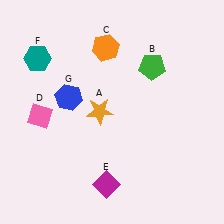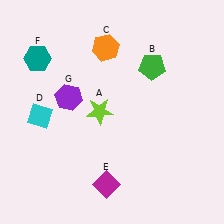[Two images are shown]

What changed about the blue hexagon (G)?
In Image 1, G is blue. In Image 2, it changed to purple.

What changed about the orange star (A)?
In Image 1, A is orange. In Image 2, it changed to lime.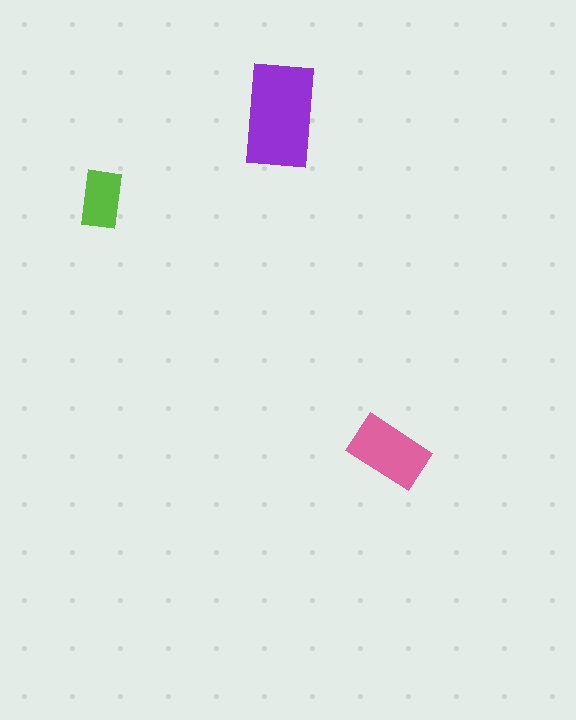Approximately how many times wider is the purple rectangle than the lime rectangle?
About 2 times wider.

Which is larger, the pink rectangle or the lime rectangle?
The pink one.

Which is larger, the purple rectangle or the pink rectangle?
The purple one.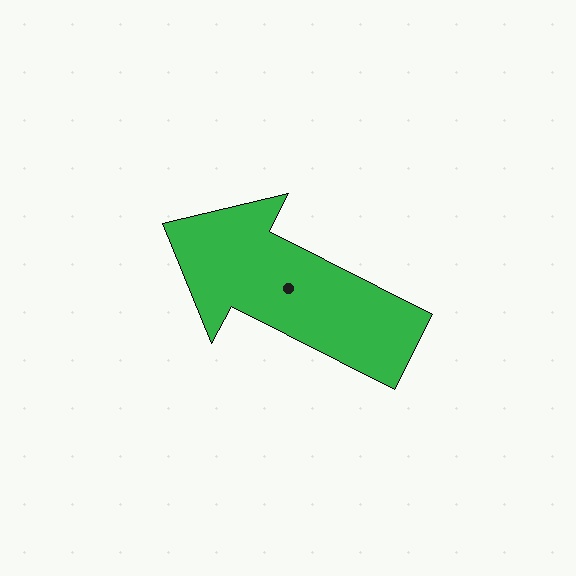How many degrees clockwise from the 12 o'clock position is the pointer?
Approximately 297 degrees.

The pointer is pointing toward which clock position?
Roughly 10 o'clock.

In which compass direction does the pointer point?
Northwest.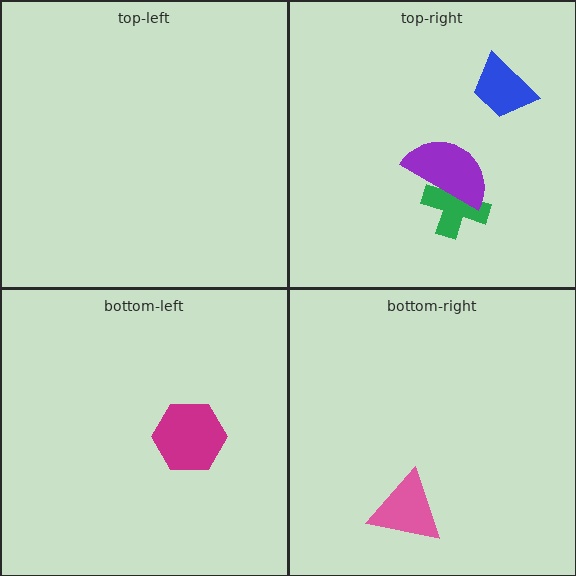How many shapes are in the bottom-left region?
1.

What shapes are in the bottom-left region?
The magenta hexagon.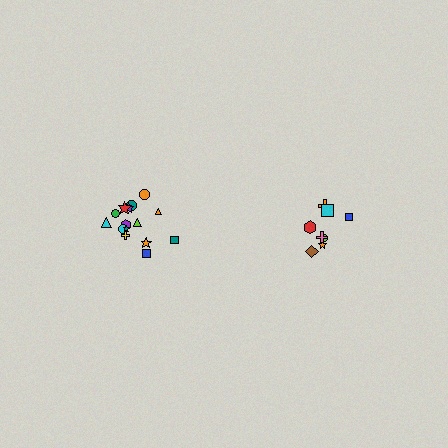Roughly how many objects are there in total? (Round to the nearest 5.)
Roughly 25 objects in total.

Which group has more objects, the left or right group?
The left group.